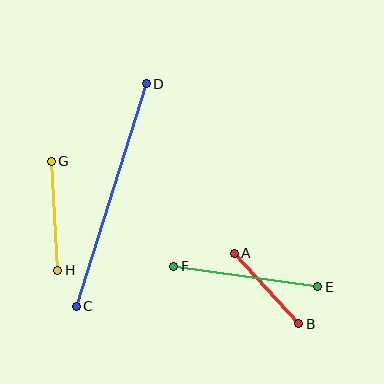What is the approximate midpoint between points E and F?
The midpoint is at approximately (246, 276) pixels.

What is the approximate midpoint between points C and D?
The midpoint is at approximately (111, 195) pixels.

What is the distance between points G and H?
The distance is approximately 109 pixels.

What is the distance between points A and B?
The distance is approximately 96 pixels.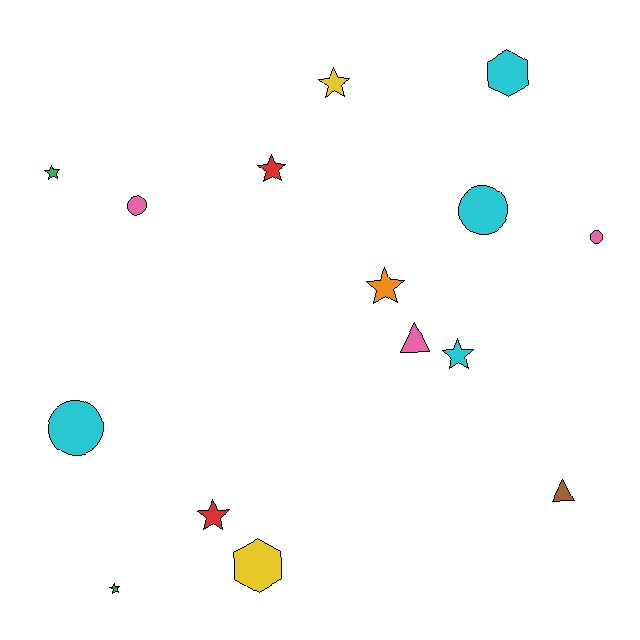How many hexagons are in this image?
There are 2 hexagons.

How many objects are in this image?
There are 15 objects.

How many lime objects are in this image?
There are no lime objects.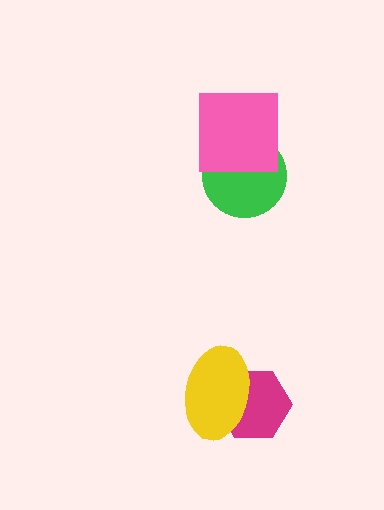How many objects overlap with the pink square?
1 object overlaps with the pink square.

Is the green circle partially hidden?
Yes, it is partially covered by another shape.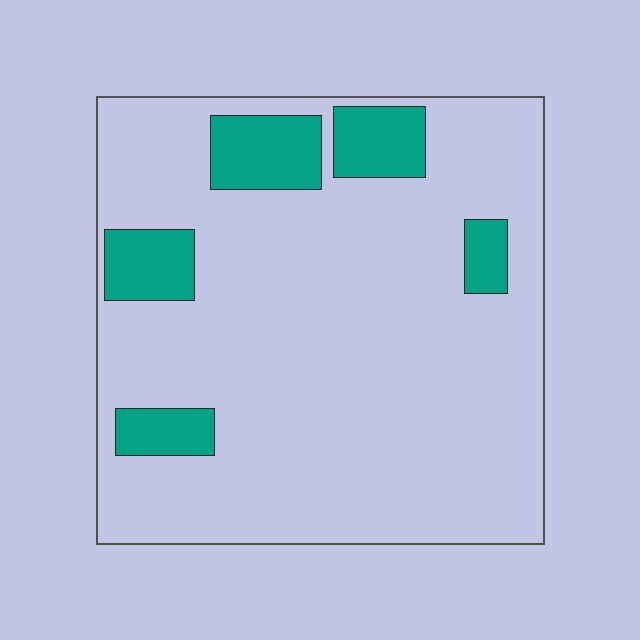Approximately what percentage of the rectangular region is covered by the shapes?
Approximately 15%.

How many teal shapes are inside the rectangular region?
5.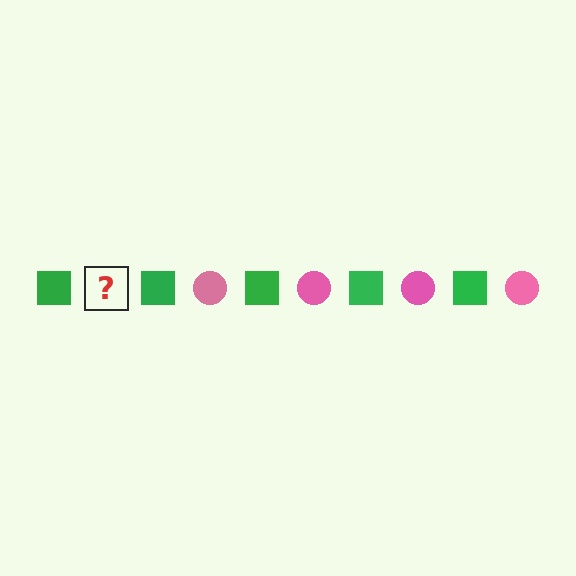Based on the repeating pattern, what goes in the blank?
The blank should be a pink circle.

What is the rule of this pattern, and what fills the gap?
The rule is that the pattern alternates between green square and pink circle. The gap should be filled with a pink circle.